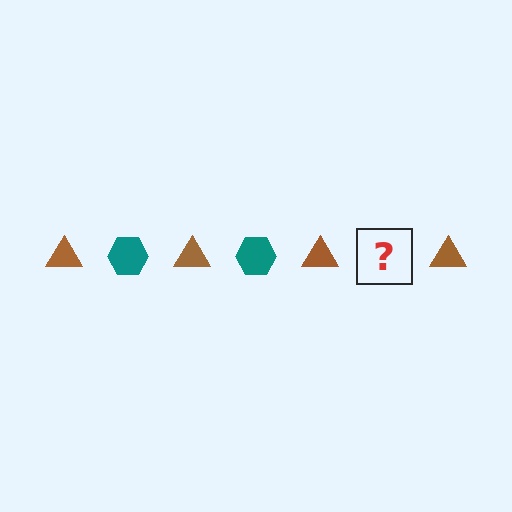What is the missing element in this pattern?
The missing element is a teal hexagon.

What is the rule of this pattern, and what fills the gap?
The rule is that the pattern alternates between brown triangle and teal hexagon. The gap should be filled with a teal hexagon.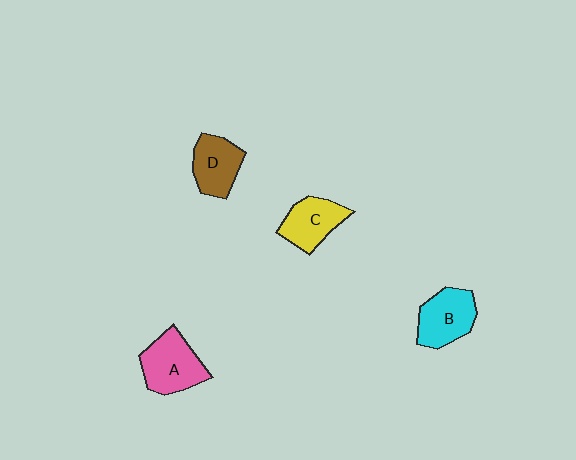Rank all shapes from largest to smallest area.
From largest to smallest: A (pink), B (cyan), C (yellow), D (brown).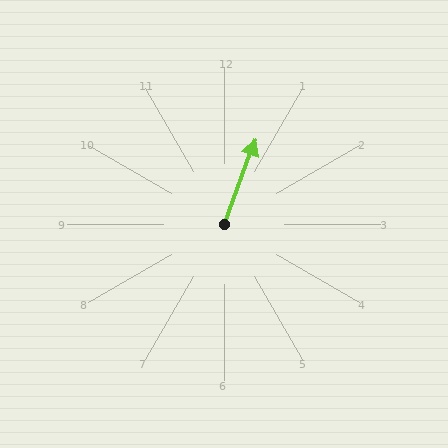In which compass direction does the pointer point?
North.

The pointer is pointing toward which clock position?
Roughly 1 o'clock.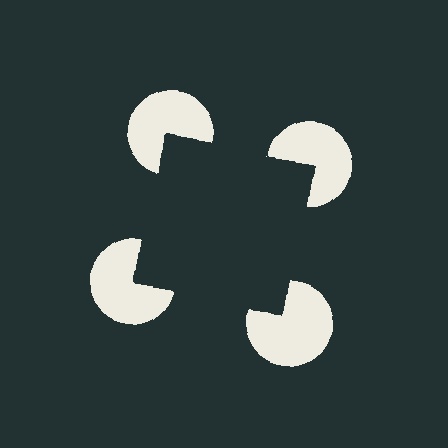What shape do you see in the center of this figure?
An illusory square — its edges are inferred from the aligned wedge cuts in the pac-man discs, not physically drawn.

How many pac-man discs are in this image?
There are 4 — one at each vertex of the illusory square.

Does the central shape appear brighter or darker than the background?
It typically appears slightly darker than the background, even though no actual brightness change is drawn.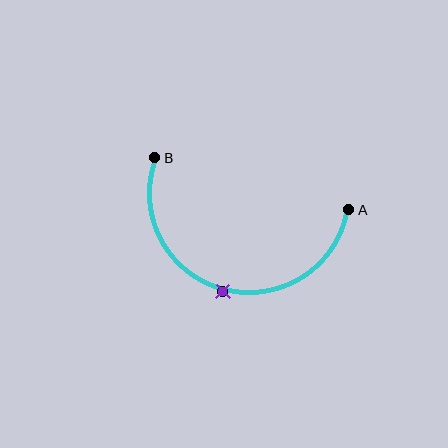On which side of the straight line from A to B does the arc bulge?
The arc bulges below the straight line connecting A and B.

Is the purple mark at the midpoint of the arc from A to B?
Yes. The purple mark lies on the arc at equal arc-length from both A and B — it is the arc midpoint.